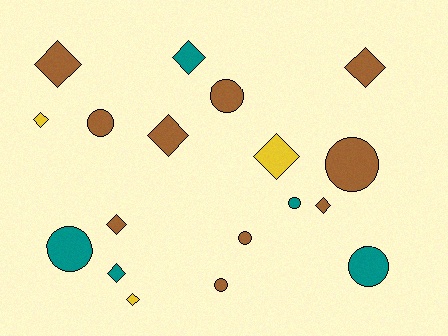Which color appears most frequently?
Brown, with 10 objects.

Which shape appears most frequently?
Diamond, with 10 objects.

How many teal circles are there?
There are 3 teal circles.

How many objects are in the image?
There are 18 objects.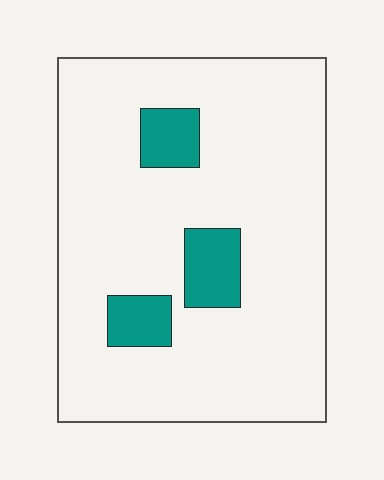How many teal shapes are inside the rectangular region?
3.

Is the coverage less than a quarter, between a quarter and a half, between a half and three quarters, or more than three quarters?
Less than a quarter.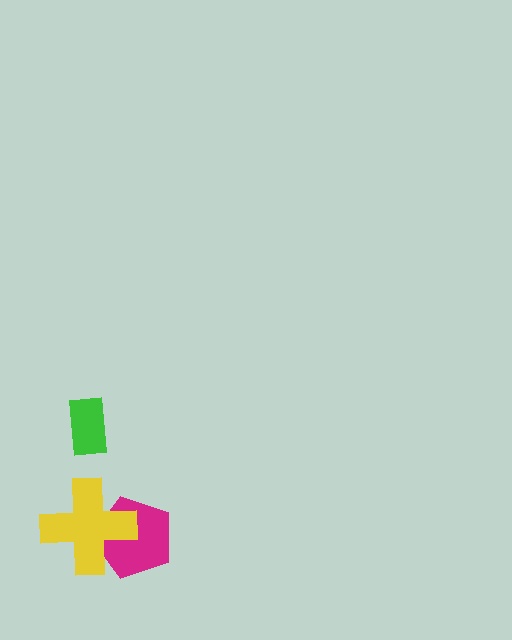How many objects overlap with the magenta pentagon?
1 object overlaps with the magenta pentagon.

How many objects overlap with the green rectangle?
0 objects overlap with the green rectangle.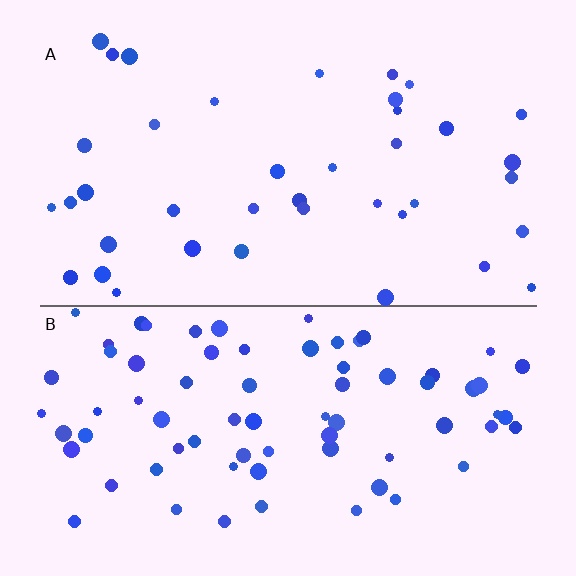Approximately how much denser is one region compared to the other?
Approximately 1.9× — region B over region A.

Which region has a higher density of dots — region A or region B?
B (the bottom).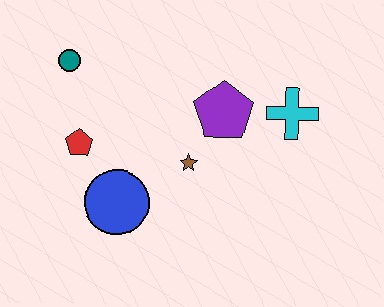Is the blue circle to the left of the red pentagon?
No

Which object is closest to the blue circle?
The red pentagon is closest to the blue circle.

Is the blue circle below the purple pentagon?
Yes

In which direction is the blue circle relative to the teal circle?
The blue circle is below the teal circle.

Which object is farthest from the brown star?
The teal circle is farthest from the brown star.